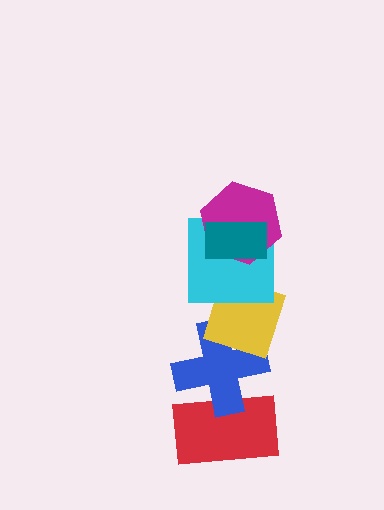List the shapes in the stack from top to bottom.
From top to bottom: the teal rectangle, the magenta hexagon, the cyan square, the yellow diamond, the blue cross, the red rectangle.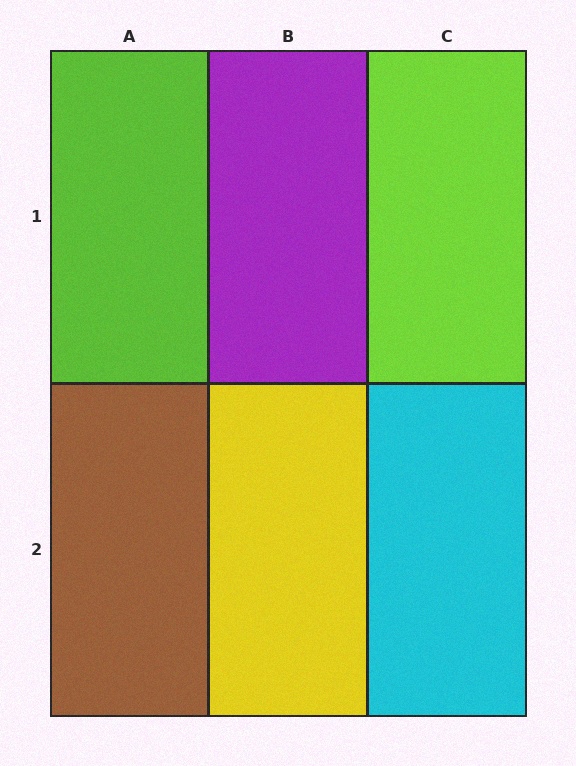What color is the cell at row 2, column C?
Cyan.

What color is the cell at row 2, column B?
Yellow.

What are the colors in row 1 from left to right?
Lime, purple, lime.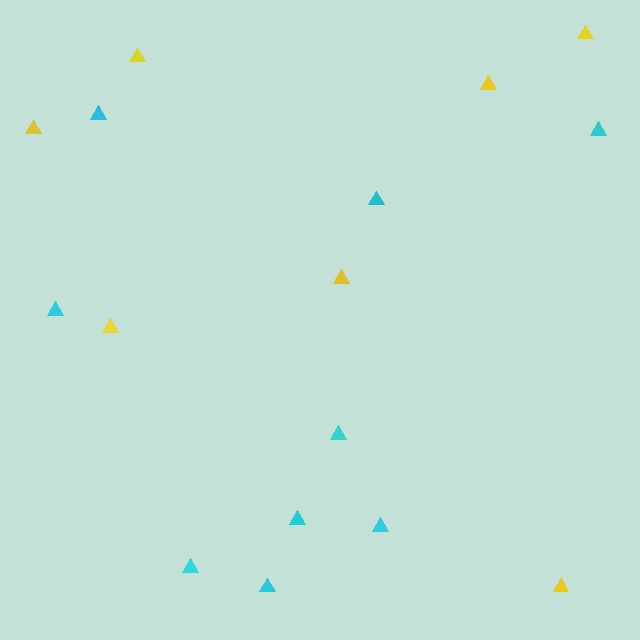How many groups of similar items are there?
There are 2 groups: one group of yellow triangles (7) and one group of cyan triangles (9).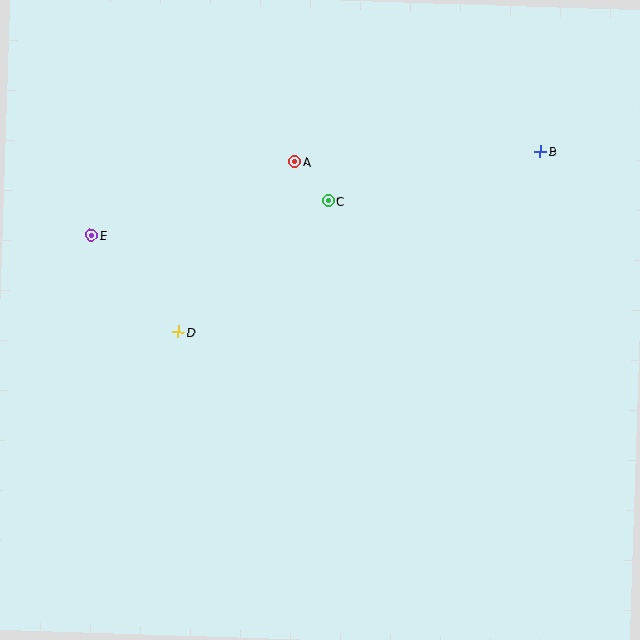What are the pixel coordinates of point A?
Point A is at (295, 162).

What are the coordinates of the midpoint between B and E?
The midpoint between B and E is at (316, 193).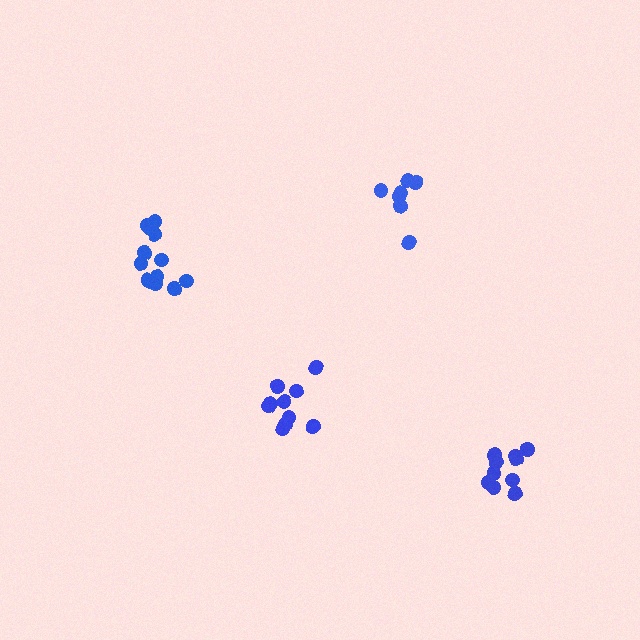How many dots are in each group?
Group 1: 7 dots, Group 2: 11 dots, Group 3: 13 dots, Group 4: 10 dots (41 total).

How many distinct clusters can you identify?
There are 4 distinct clusters.